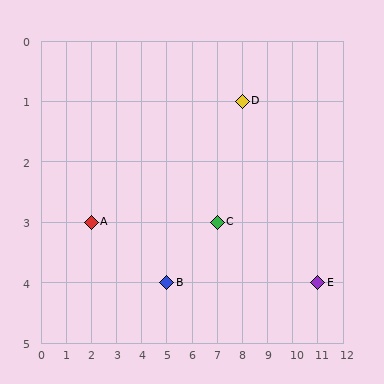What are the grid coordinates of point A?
Point A is at grid coordinates (2, 3).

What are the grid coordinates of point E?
Point E is at grid coordinates (11, 4).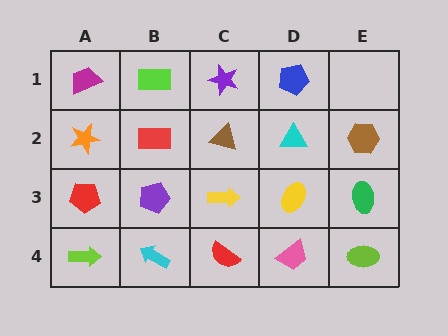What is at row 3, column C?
A yellow arrow.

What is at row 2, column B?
A red rectangle.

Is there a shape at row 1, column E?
No, that cell is empty.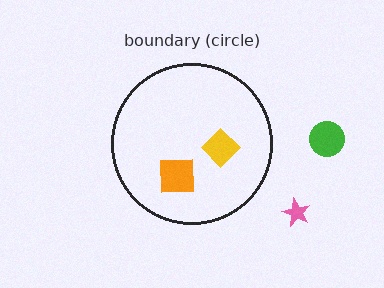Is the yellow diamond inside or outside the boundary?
Inside.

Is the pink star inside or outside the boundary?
Outside.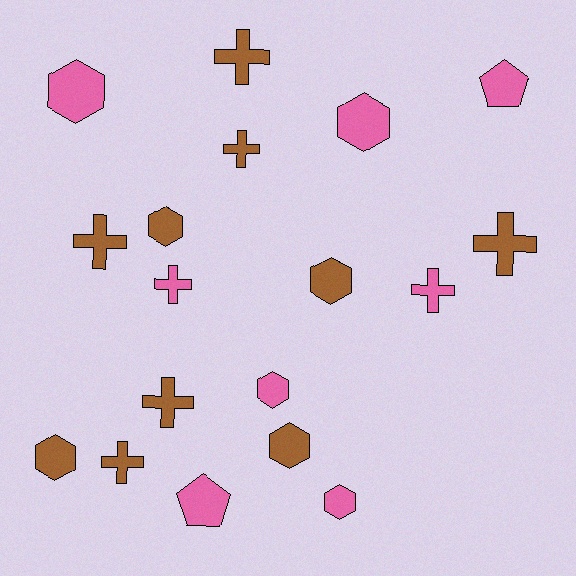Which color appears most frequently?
Brown, with 10 objects.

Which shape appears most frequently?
Cross, with 8 objects.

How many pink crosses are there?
There are 2 pink crosses.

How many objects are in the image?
There are 18 objects.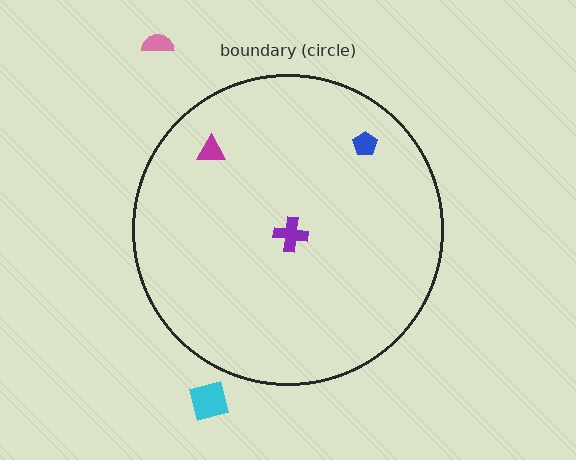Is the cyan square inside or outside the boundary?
Outside.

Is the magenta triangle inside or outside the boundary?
Inside.